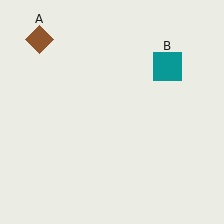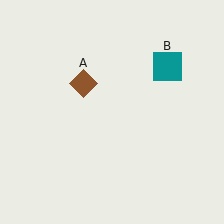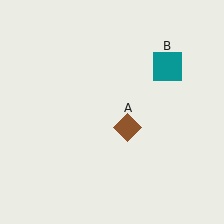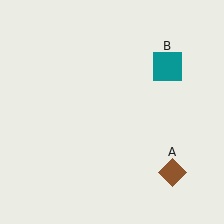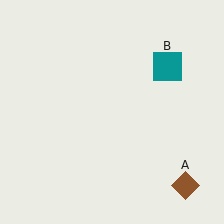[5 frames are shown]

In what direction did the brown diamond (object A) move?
The brown diamond (object A) moved down and to the right.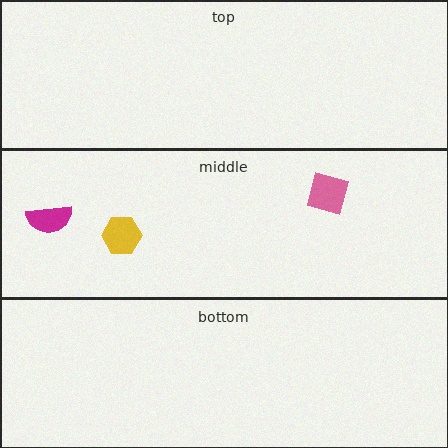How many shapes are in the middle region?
3.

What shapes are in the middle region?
The pink square, the yellow hexagon, the magenta semicircle.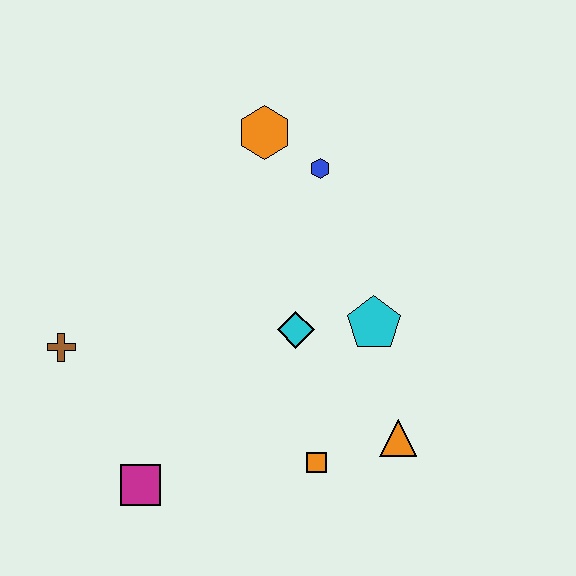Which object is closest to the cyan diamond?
The cyan pentagon is closest to the cyan diamond.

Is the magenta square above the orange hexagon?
No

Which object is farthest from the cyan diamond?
The brown cross is farthest from the cyan diamond.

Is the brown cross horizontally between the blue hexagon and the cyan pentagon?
No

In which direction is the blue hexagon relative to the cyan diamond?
The blue hexagon is above the cyan diamond.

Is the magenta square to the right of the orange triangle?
No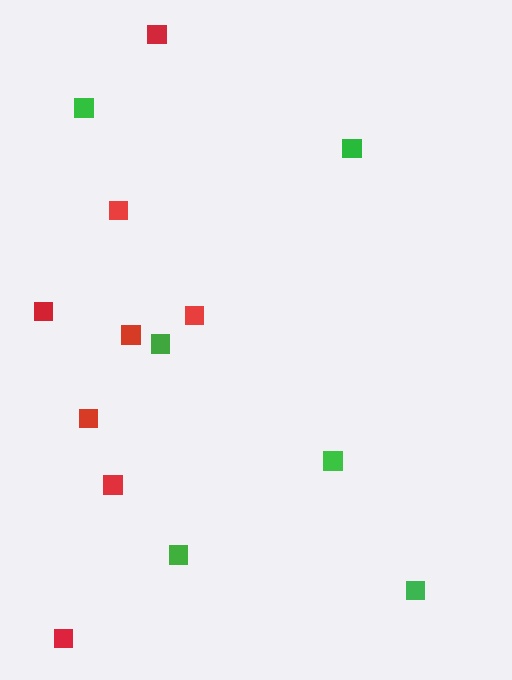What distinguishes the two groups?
There are 2 groups: one group of red squares (8) and one group of green squares (6).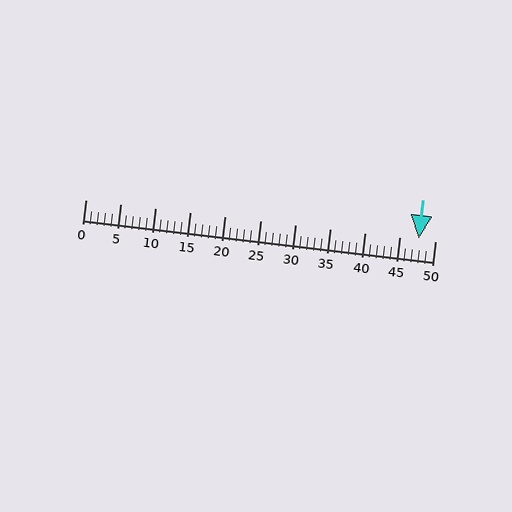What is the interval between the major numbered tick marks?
The major tick marks are spaced 5 units apart.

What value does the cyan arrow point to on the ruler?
The cyan arrow points to approximately 48.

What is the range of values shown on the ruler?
The ruler shows values from 0 to 50.